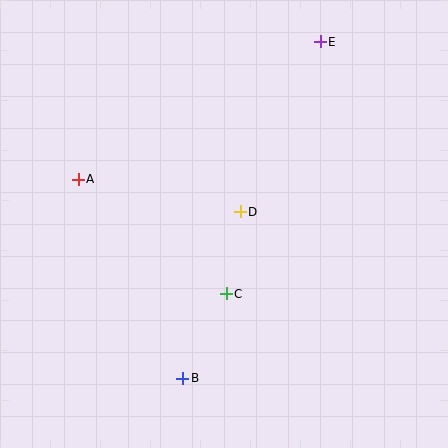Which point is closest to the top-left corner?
Point A is closest to the top-left corner.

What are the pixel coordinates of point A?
Point A is at (78, 179).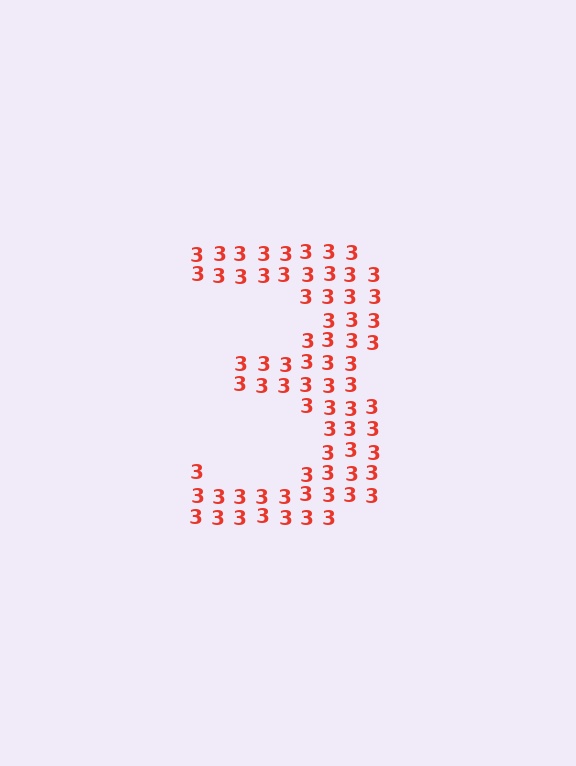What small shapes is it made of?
It is made of small digit 3's.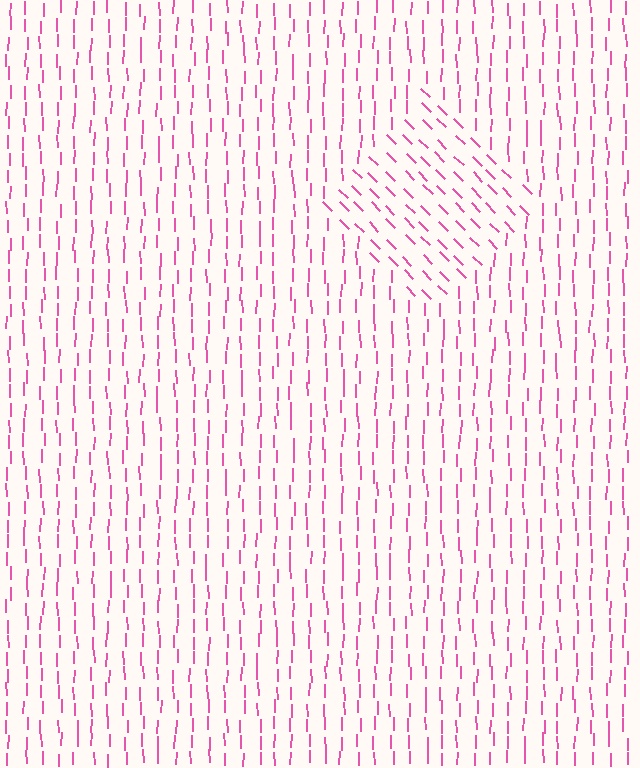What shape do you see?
I see a diamond.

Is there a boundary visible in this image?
Yes, there is a texture boundary formed by a change in line orientation.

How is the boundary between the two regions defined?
The boundary is defined purely by a change in line orientation (approximately 45 degrees difference). All lines are the same color and thickness.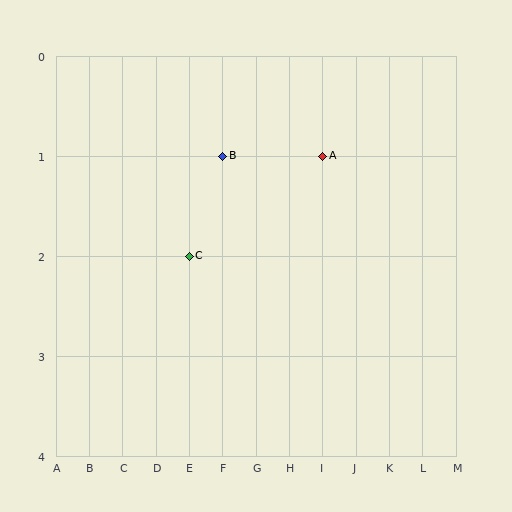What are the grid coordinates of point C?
Point C is at grid coordinates (E, 2).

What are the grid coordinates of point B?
Point B is at grid coordinates (F, 1).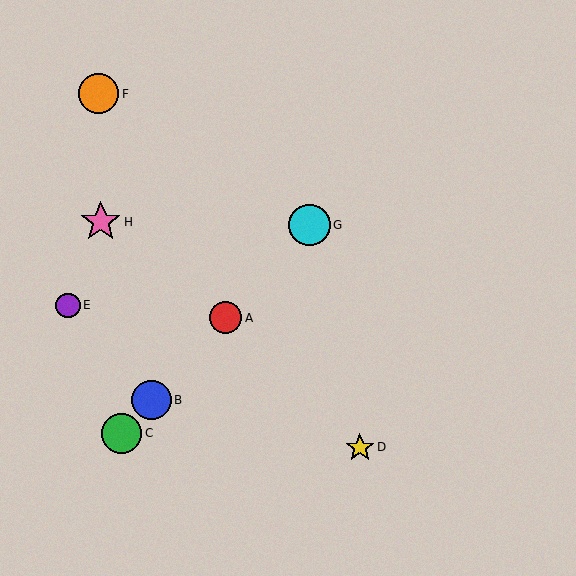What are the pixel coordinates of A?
Object A is at (226, 318).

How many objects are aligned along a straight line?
4 objects (A, B, C, G) are aligned along a straight line.